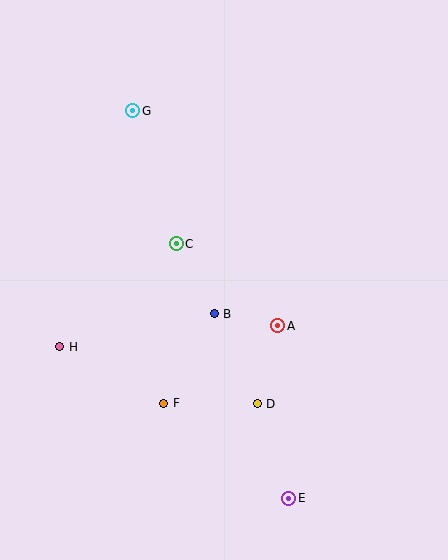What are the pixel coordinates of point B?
Point B is at (214, 314).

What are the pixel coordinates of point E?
Point E is at (289, 498).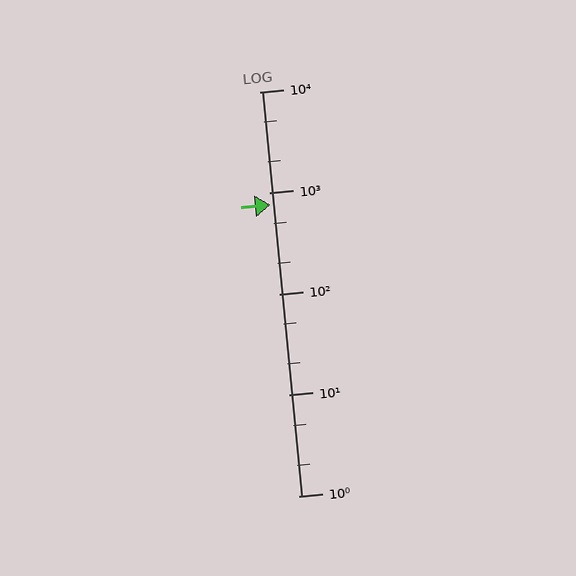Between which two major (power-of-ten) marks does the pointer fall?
The pointer is between 100 and 1000.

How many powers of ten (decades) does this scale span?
The scale spans 4 decades, from 1 to 10000.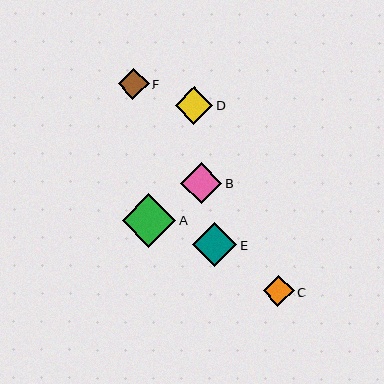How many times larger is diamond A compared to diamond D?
Diamond A is approximately 1.4 times the size of diamond D.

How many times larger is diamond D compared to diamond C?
Diamond D is approximately 1.2 times the size of diamond C.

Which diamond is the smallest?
Diamond F is the smallest with a size of approximately 31 pixels.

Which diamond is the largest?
Diamond A is the largest with a size of approximately 53 pixels.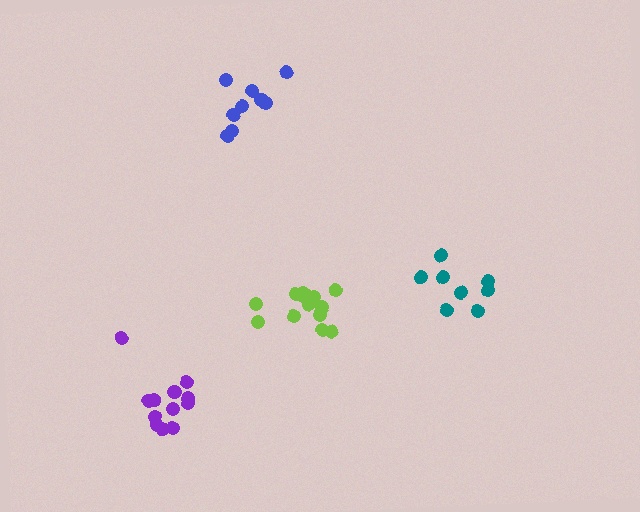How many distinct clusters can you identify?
There are 4 distinct clusters.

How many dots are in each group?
Group 1: 8 dots, Group 2: 13 dots, Group 3: 12 dots, Group 4: 9 dots (42 total).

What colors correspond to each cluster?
The clusters are colored: teal, lime, purple, blue.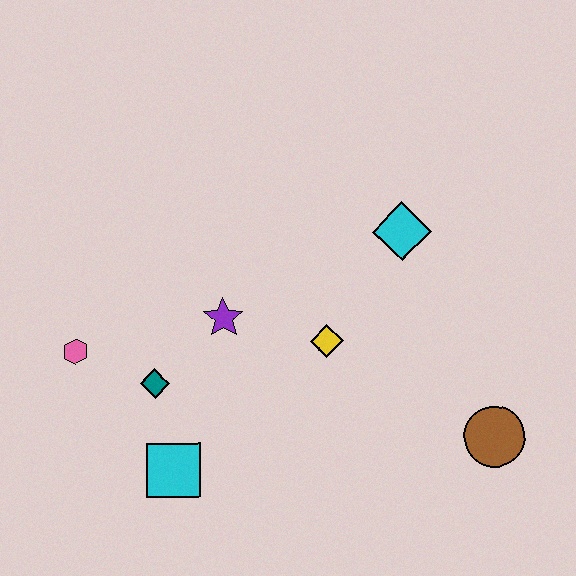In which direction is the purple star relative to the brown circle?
The purple star is to the left of the brown circle.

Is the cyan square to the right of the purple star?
No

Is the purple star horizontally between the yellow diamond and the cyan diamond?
No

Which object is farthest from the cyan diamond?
The pink hexagon is farthest from the cyan diamond.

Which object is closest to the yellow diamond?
The purple star is closest to the yellow diamond.